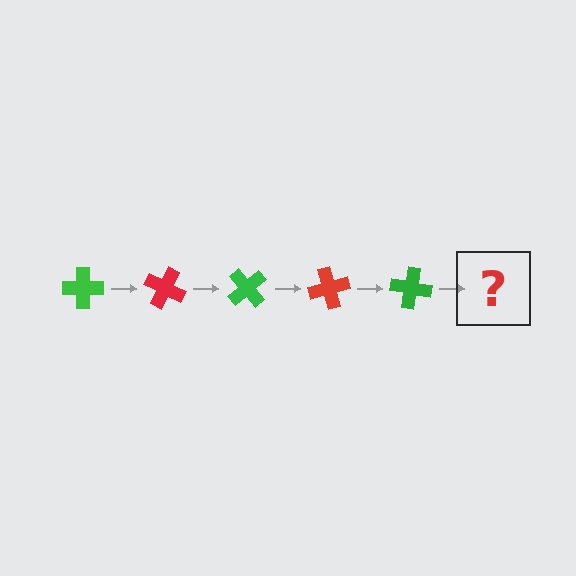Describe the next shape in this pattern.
It should be a red cross, rotated 125 degrees from the start.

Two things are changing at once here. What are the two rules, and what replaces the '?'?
The two rules are that it rotates 25 degrees each step and the color cycles through green and red. The '?' should be a red cross, rotated 125 degrees from the start.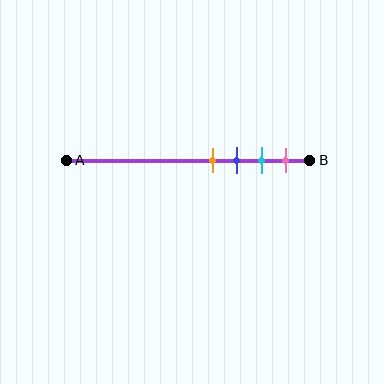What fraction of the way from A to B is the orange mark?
The orange mark is approximately 60% (0.6) of the way from A to B.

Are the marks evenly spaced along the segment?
Yes, the marks are approximately evenly spaced.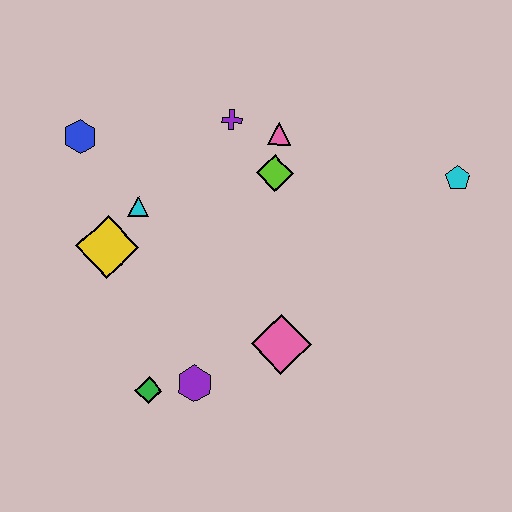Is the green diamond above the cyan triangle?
No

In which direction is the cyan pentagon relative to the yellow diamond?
The cyan pentagon is to the right of the yellow diamond.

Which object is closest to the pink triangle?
The lime diamond is closest to the pink triangle.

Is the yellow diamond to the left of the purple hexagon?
Yes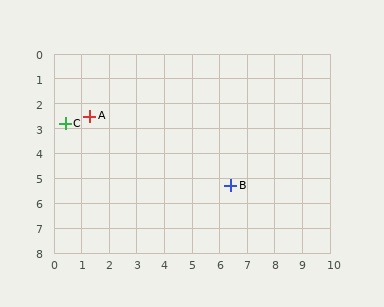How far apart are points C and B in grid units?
Points C and B are about 6.5 grid units apart.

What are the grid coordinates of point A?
Point A is at approximately (1.3, 2.5).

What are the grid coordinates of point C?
Point C is at approximately (0.4, 2.8).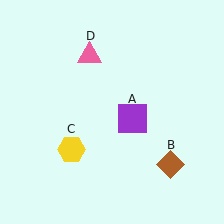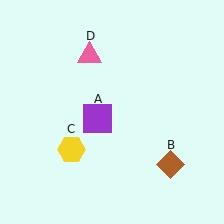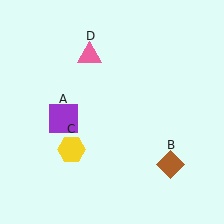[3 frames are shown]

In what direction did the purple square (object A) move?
The purple square (object A) moved left.